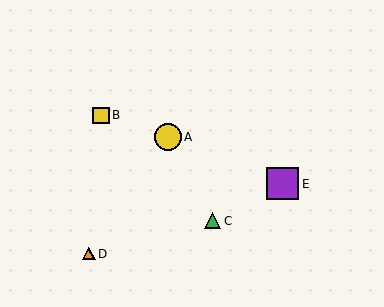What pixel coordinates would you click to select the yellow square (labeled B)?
Click at (101, 115) to select the yellow square B.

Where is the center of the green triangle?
The center of the green triangle is at (213, 221).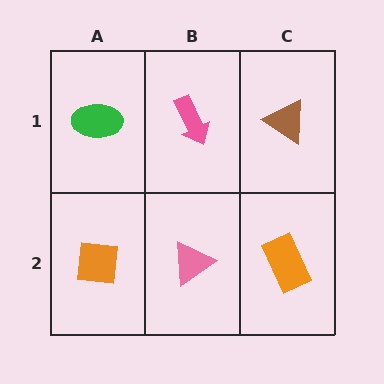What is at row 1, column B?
A pink arrow.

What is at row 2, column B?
A pink triangle.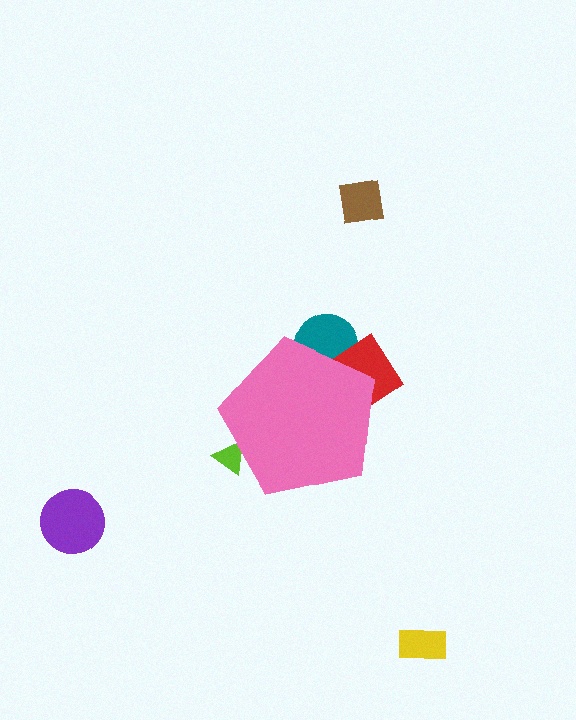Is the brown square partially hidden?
No, the brown square is fully visible.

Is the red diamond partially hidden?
Yes, the red diamond is partially hidden behind the pink pentagon.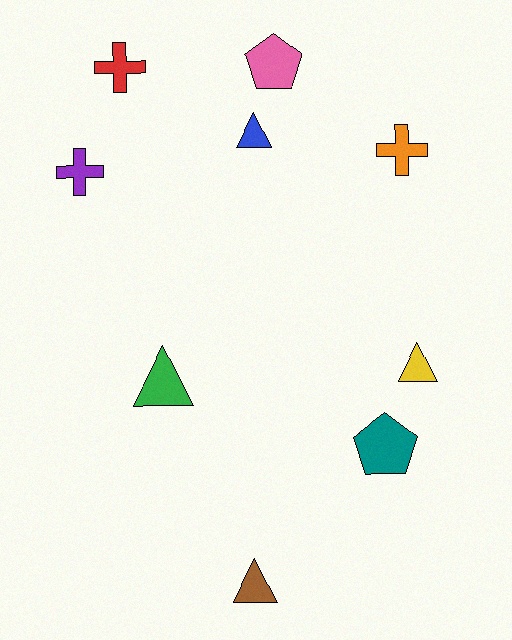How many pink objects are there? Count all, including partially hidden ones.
There is 1 pink object.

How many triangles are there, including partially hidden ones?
There are 4 triangles.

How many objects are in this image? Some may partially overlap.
There are 9 objects.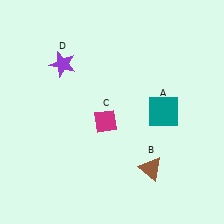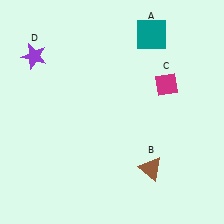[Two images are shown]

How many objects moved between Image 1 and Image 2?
3 objects moved between the two images.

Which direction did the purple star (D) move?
The purple star (D) moved left.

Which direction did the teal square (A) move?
The teal square (A) moved up.